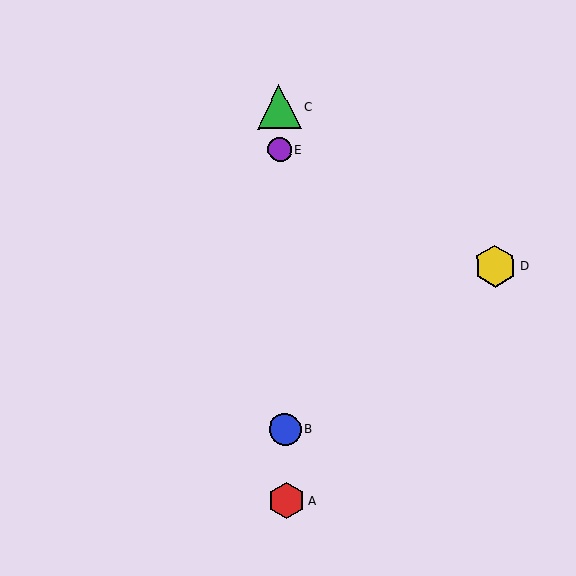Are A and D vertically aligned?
No, A is at x≈286 and D is at x≈495.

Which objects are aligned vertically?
Objects A, B, C, E are aligned vertically.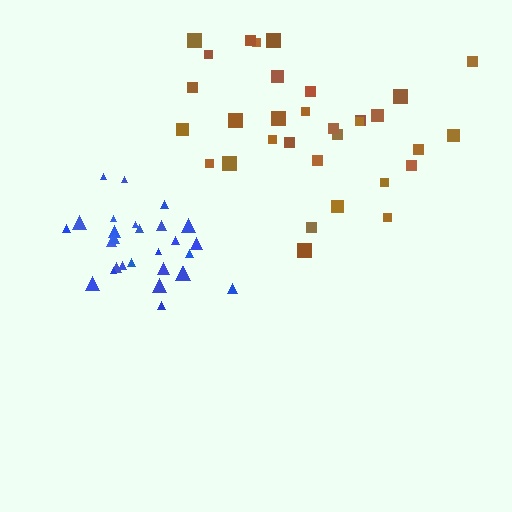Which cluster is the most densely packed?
Blue.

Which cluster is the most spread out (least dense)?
Brown.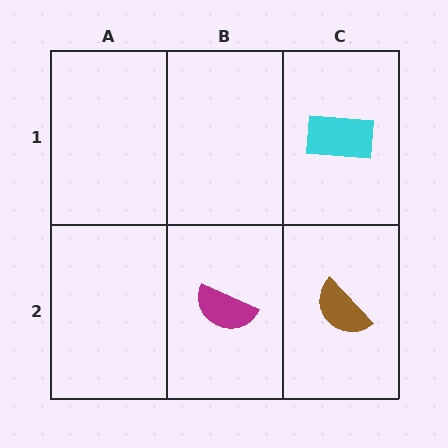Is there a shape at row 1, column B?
No, that cell is empty.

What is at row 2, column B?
A magenta semicircle.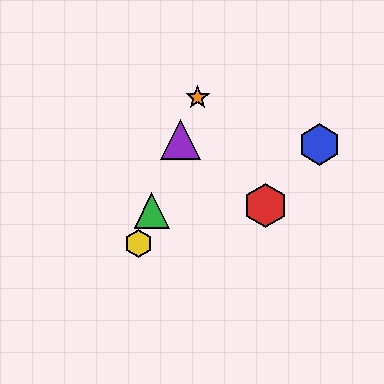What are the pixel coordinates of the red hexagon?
The red hexagon is at (265, 205).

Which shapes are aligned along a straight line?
The green triangle, the yellow hexagon, the purple triangle, the orange star are aligned along a straight line.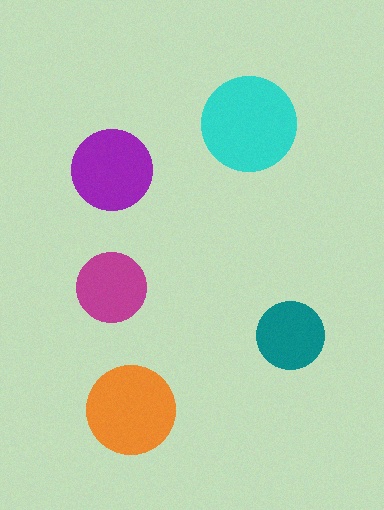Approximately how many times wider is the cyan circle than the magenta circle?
About 1.5 times wider.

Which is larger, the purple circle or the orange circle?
The orange one.